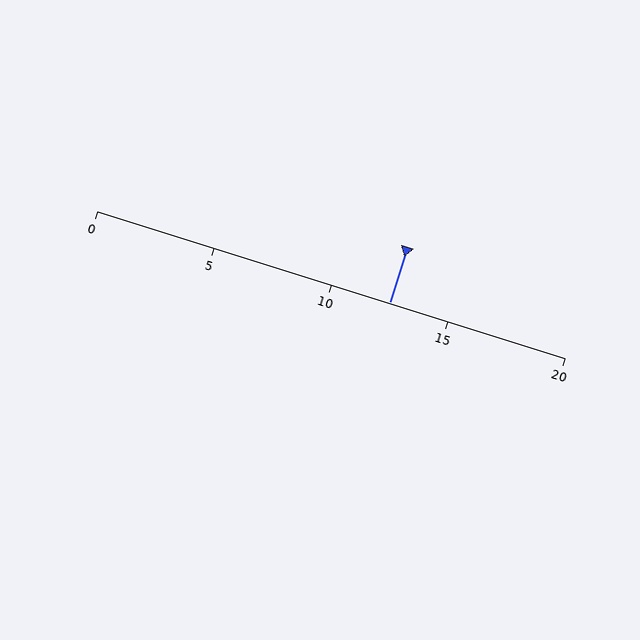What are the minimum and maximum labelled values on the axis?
The axis runs from 0 to 20.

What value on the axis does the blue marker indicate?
The marker indicates approximately 12.5.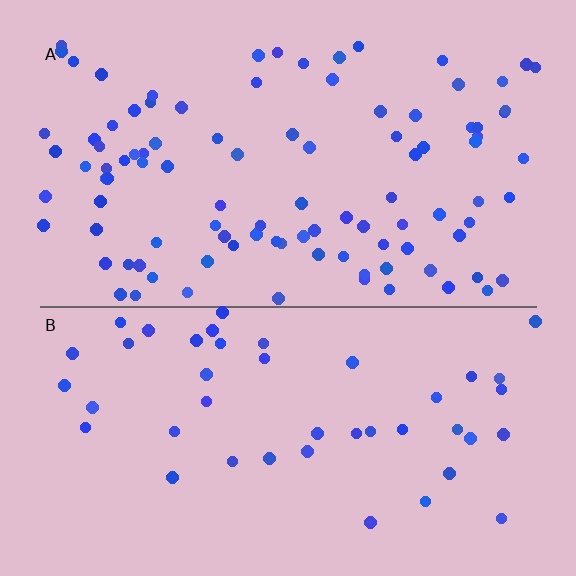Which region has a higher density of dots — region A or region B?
A (the top).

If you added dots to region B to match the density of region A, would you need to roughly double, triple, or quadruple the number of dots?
Approximately double.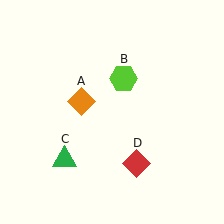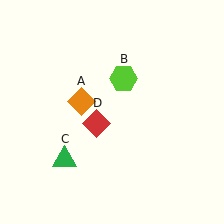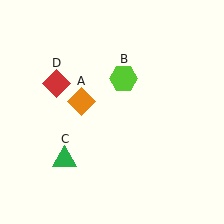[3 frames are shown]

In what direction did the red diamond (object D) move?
The red diamond (object D) moved up and to the left.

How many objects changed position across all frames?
1 object changed position: red diamond (object D).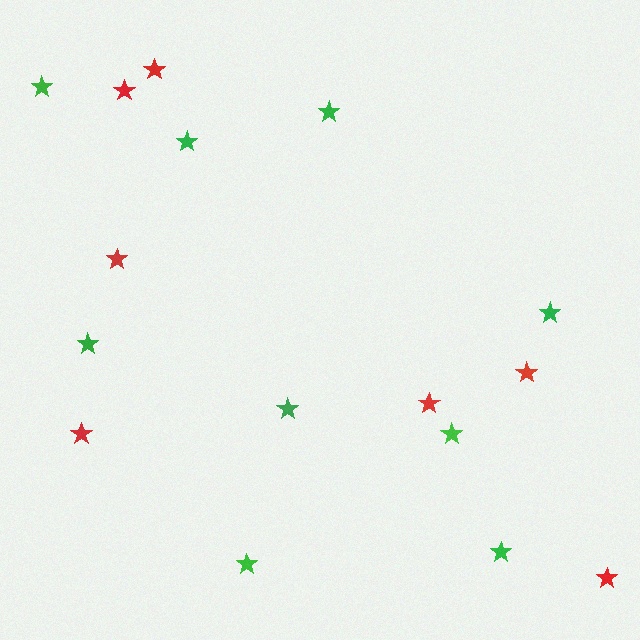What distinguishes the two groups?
There are 2 groups: one group of green stars (9) and one group of red stars (7).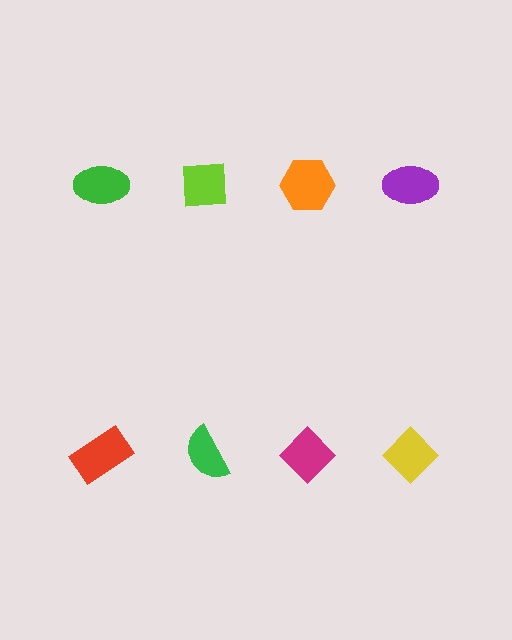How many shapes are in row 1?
4 shapes.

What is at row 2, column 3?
A magenta diamond.